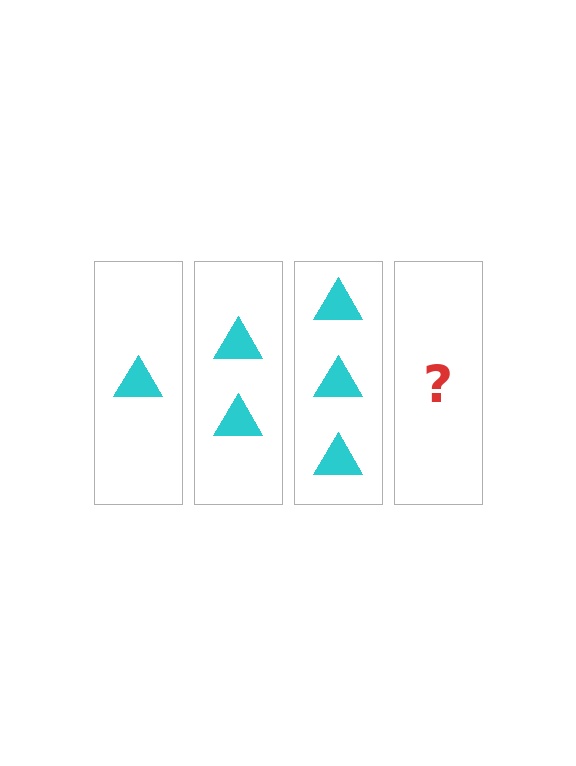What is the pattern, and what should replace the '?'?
The pattern is that each step adds one more triangle. The '?' should be 4 triangles.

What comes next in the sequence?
The next element should be 4 triangles.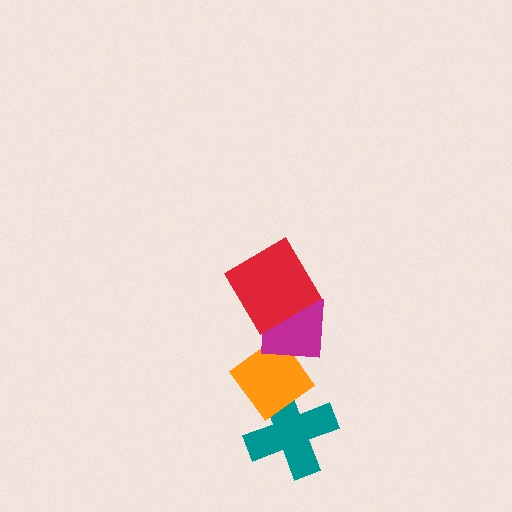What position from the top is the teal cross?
The teal cross is 4th from the top.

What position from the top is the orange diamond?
The orange diamond is 3rd from the top.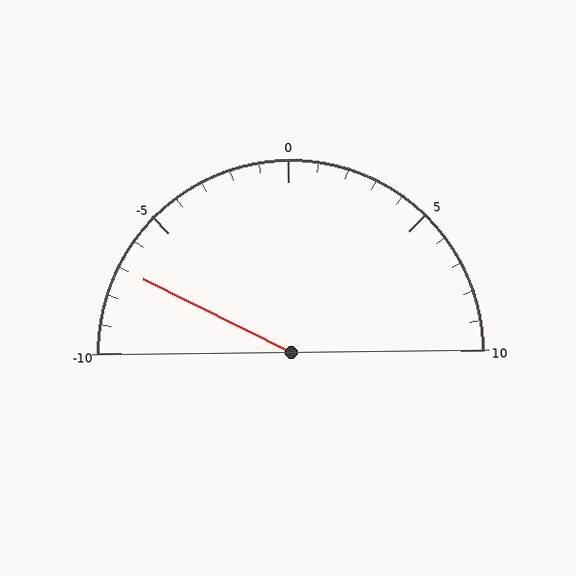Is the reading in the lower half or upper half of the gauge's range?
The reading is in the lower half of the range (-10 to 10).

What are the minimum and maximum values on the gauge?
The gauge ranges from -10 to 10.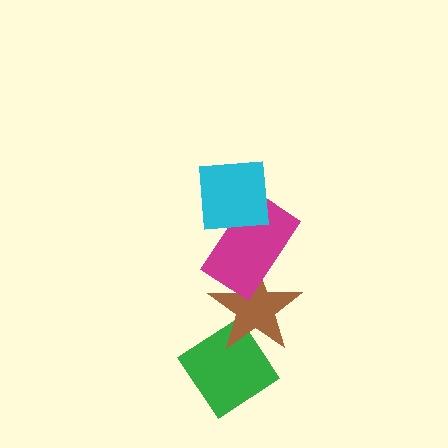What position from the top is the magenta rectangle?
The magenta rectangle is 2nd from the top.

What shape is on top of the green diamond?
The brown star is on top of the green diamond.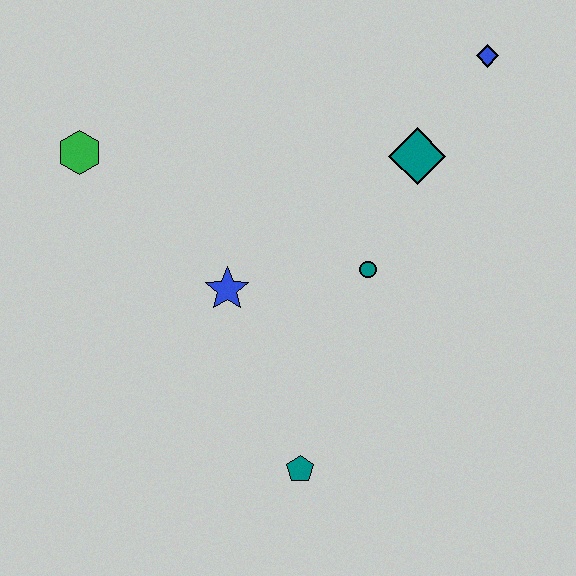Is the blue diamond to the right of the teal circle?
Yes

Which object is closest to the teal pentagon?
The blue star is closest to the teal pentagon.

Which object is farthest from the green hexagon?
The blue diamond is farthest from the green hexagon.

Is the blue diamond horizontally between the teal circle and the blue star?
No